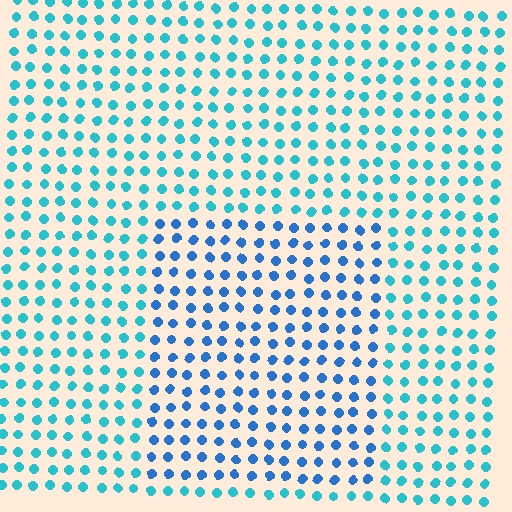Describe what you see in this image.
The image is filled with small cyan elements in a uniform arrangement. A rectangle-shaped region is visible where the elements are tinted to a slightly different hue, forming a subtle color boundary.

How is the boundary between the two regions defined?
The boundary is defined purely by a slight shift in hue (about 29 degrees). Spacing, size, and orientation are identical on both sides.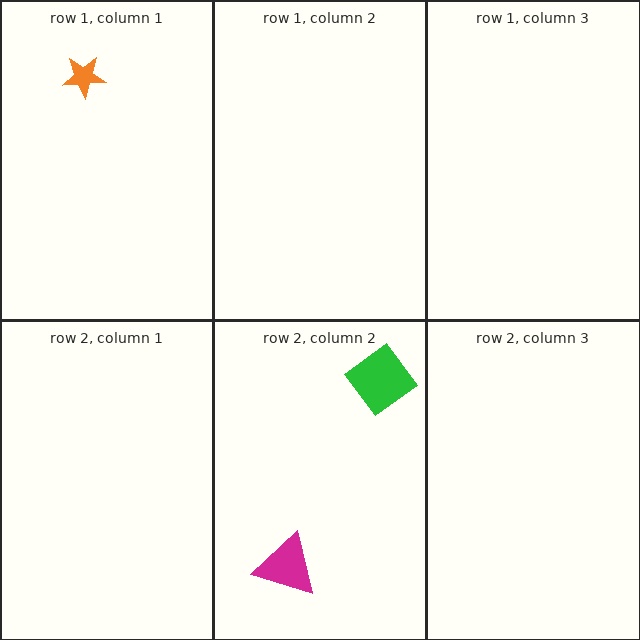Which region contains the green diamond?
The row 2, column 2 region.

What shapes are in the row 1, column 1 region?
The orange star.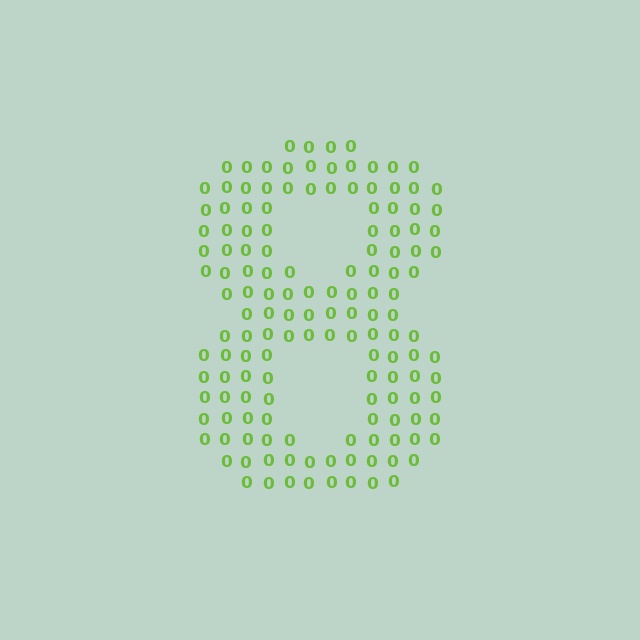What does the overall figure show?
The overall figure shows the digit 8.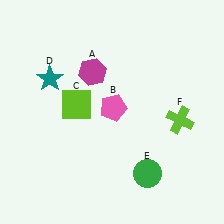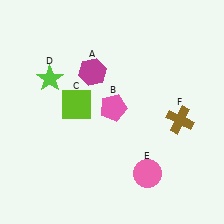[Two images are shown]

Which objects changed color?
D changed from teal to lime. E changed from green to pink. F changed from lime to brown.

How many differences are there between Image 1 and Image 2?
There are 3 differences between the two images.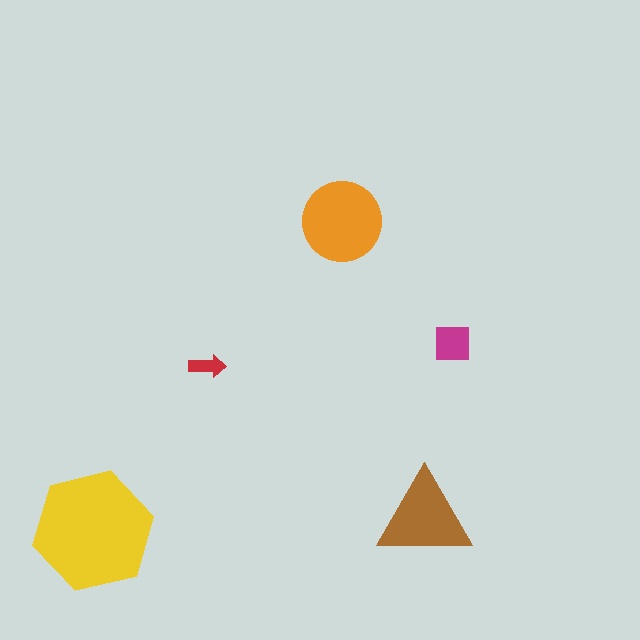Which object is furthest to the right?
The magenta square is rightmost.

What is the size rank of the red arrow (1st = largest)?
5th.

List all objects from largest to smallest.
The yellow hexagon, the orange circle, the brown triangle, the magenta square, the red arrow.